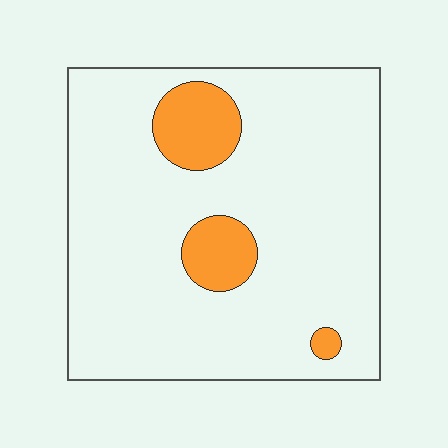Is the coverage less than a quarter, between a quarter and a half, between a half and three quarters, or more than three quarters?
Less than a quarter.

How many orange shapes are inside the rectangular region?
3.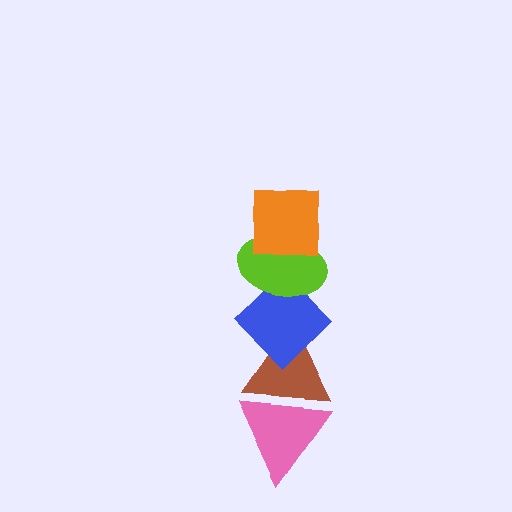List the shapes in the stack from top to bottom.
From top to bottom: the orange square, the lime ellipse, the blue diamond, the brown triangle, the pink triangle.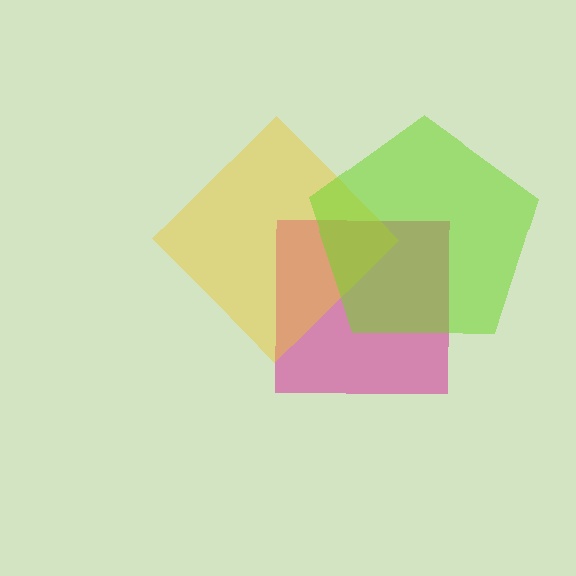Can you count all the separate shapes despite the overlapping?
Yes, there are 3 separate shapes.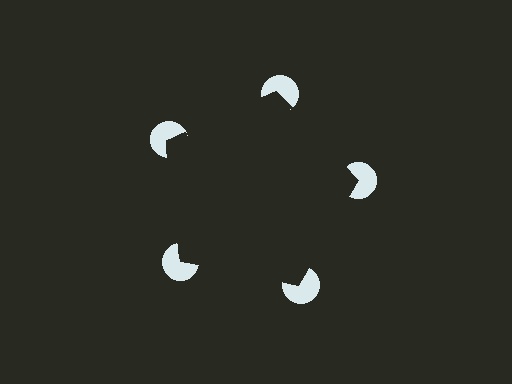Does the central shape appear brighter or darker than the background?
It typically appears slightly darker than the background, even though no actual brightness change is drawn.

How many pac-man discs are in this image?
There are 5 — one at each vertex of the illusory pentagon.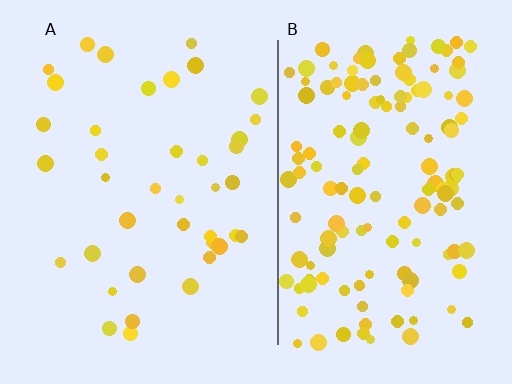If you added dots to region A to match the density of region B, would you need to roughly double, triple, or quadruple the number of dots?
Approximately quadruple.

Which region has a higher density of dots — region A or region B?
B (the right).